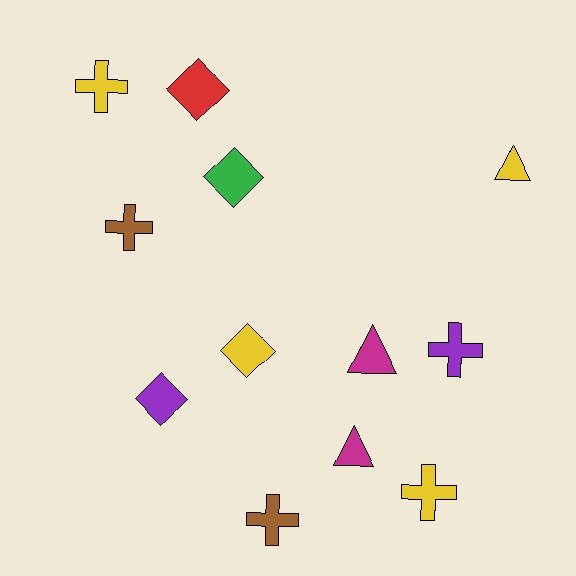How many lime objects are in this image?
There are no lime objects.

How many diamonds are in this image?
There are 4 diamonds.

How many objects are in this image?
There are 12 objects.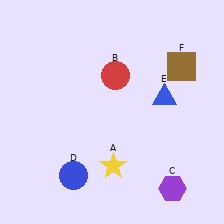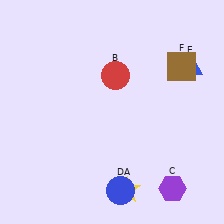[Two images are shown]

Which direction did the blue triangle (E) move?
The blue triangle (E) moved up.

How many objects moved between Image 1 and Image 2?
3 objects moved between the two images.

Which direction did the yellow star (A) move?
The yellow star (A) moved down.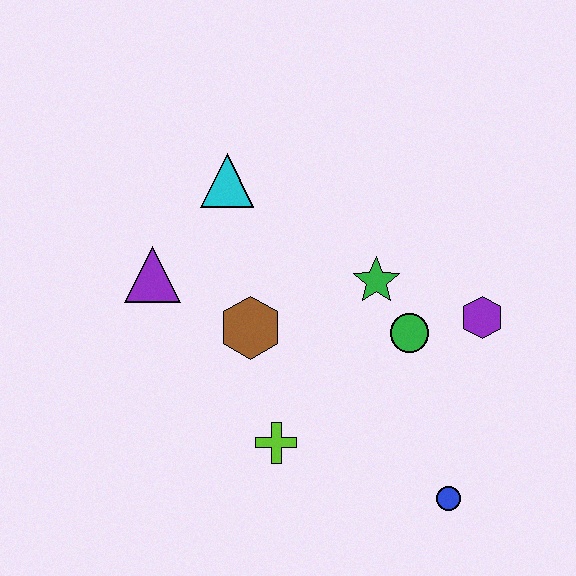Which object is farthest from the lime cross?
The cyan triangle is farthest from the lime cross.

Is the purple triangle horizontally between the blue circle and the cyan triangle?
No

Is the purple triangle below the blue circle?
No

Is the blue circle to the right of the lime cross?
Yes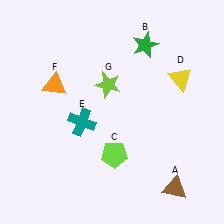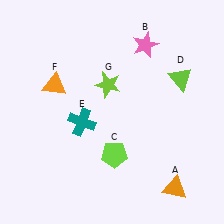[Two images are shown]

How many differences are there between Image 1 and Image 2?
There are 3 differences between the two images.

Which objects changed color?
A changed from brown to orange. B changed from green to pink. D changed from yellow to lime.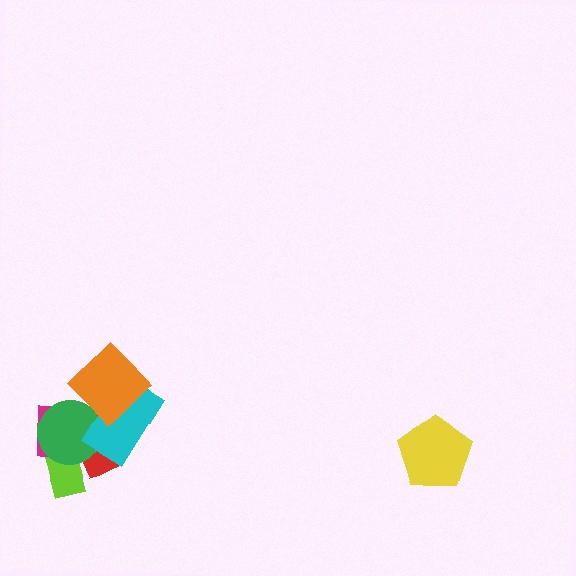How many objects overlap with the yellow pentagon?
0 objects overlap with the yellow pentagon.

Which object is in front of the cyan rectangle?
The orange diamond is in front of the cyan rectangle.